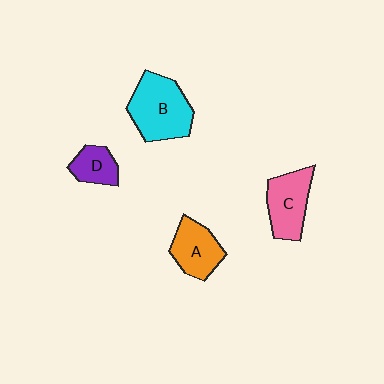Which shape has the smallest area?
Shape D (purple).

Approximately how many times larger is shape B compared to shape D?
Approximately 2.2 times.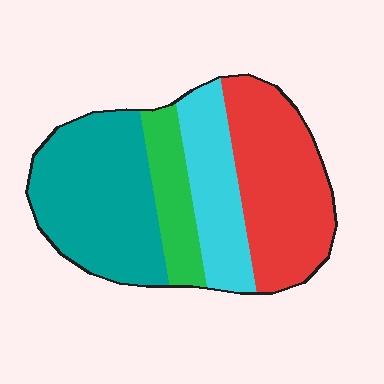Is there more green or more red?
Red.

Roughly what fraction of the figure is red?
Red covers about 30% of the figure.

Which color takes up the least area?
Green, at roughly 15%.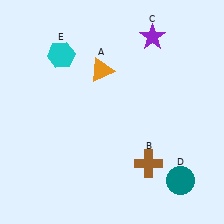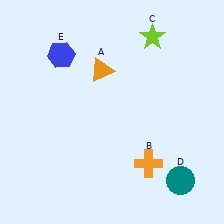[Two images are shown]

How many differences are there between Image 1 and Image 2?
There are 3 differences between the two images.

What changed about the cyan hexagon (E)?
In Image 1, E is cyan. In Image 2, it changed to blue.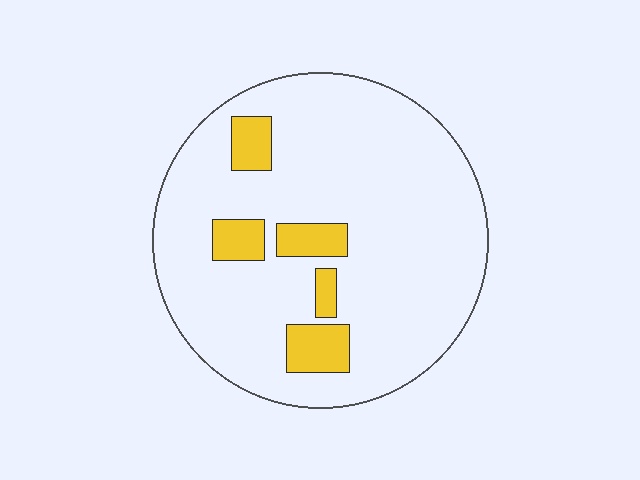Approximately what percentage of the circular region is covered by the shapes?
Approximately 15%.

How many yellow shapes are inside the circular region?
5.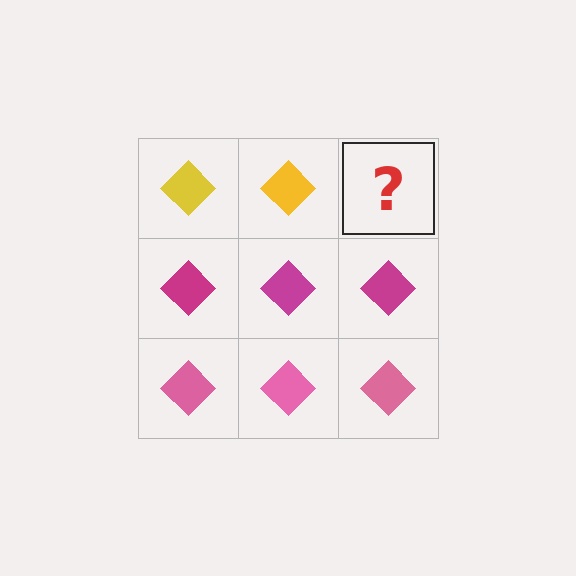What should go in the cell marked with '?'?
The missing cell should contain a yellow diamond.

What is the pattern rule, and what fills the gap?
The rule is that each row has a consistent color. The gap should be filled with a yellow diamond.